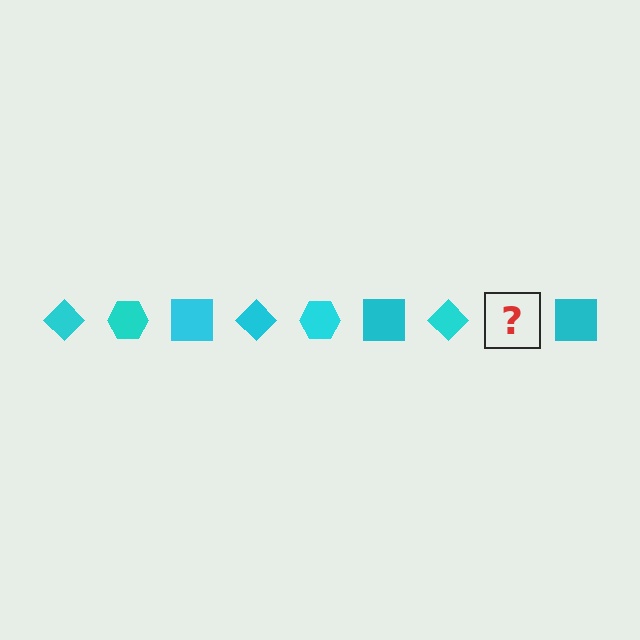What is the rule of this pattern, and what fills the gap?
The rule is that the pattern cycles through diamond, hexagon, square shapes in cyan. The gap should be filled with a cyan hexagon.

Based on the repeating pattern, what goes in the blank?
The blank should be a cyan hexagon.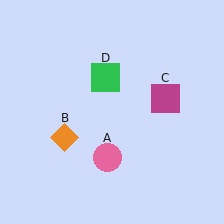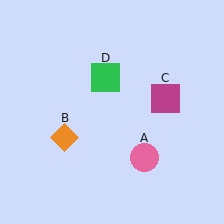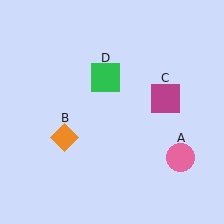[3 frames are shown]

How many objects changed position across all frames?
1 object changed position: pink circle (object A).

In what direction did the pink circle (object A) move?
The pink circle (object A) moved right.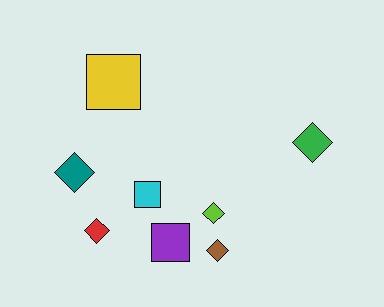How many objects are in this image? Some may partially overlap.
There are 8 objects.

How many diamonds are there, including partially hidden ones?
There are 5 diamonds.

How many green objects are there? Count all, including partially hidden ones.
There is 1 green object.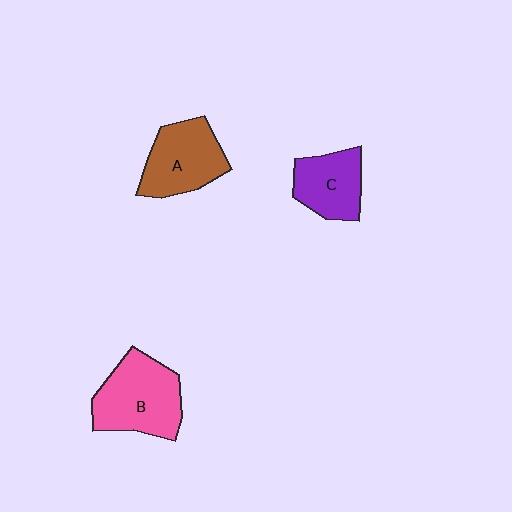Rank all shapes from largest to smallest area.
From largest to smallest: B (pink), A (brown), C (purple).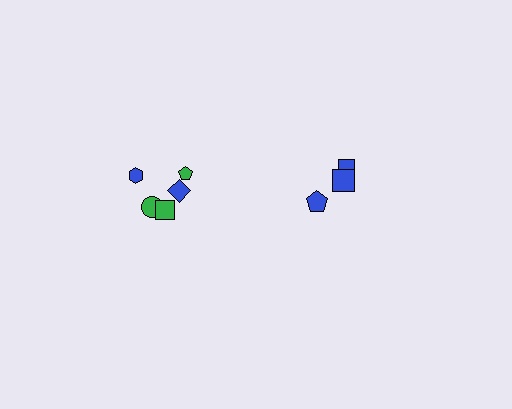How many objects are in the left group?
There are 5 objects.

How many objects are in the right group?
There are 3 objects.